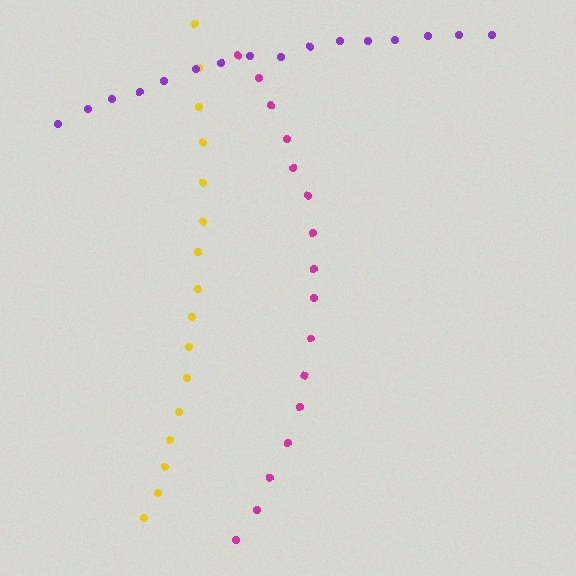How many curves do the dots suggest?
There are 3 distinct paths.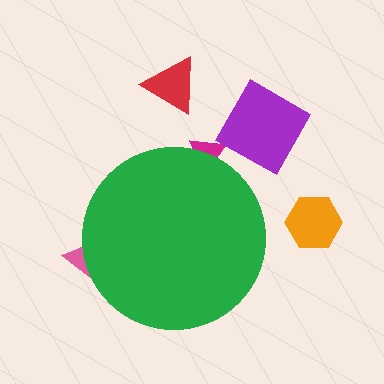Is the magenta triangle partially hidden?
Yes, the magenta triangle is partially hidden behind the green circle.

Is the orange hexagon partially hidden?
No, the orange hexagon is fully visible.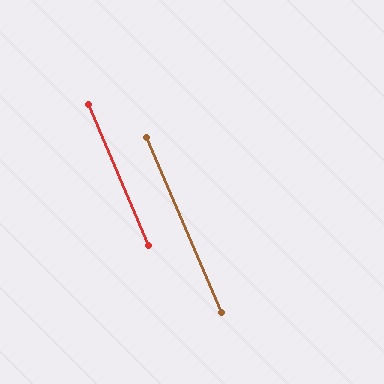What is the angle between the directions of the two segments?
Approximately 0 degrees.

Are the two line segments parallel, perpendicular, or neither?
Parallel — their directions differ by only 0.2°.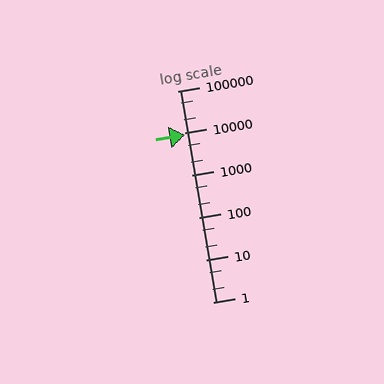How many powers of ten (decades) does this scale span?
The scale spans 5 decades, from 1 to 100000.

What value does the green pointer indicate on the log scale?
The pointer indicates approximately 9200.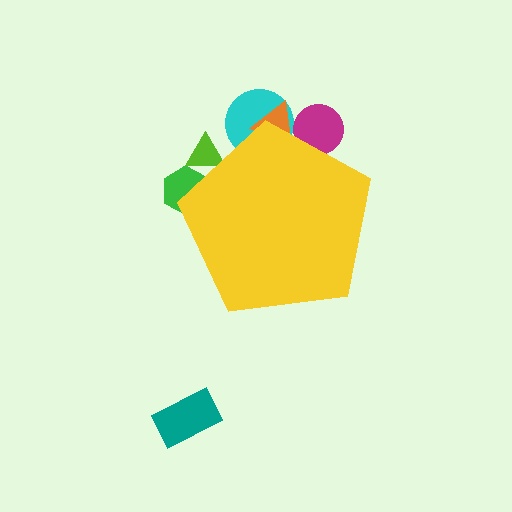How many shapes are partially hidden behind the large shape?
5 shapes are partially hidden.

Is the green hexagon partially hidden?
Yes, the green hexagon is partially hidden behind the yellow pentagon.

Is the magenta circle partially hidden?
Yes, the magenta circle is partially hidden behind the yellow pentagon.